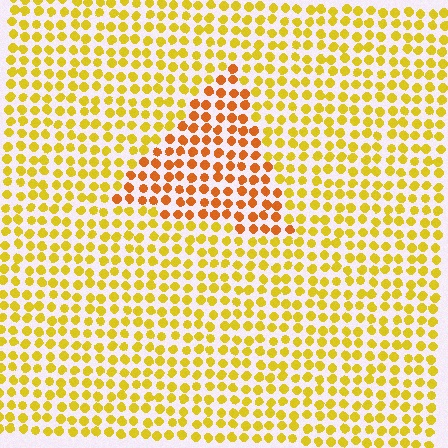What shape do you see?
I see a triangle.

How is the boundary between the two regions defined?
The boundary is defined purely by a slight shift in hue (about 31 degrees). Spacing, size, and orientation are identical on both sides.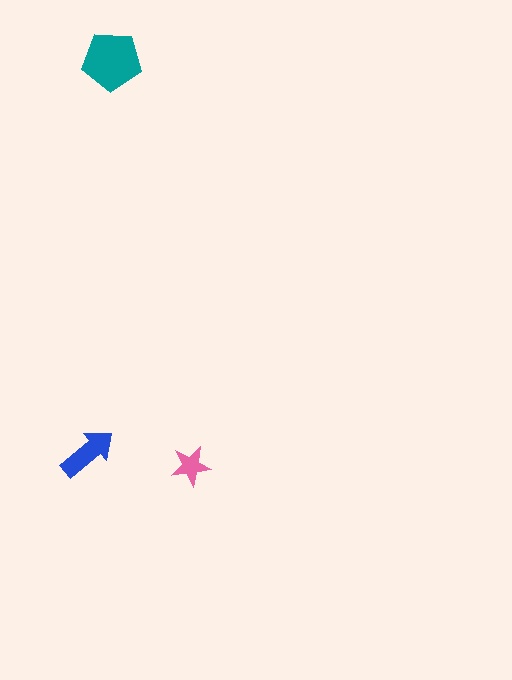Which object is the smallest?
The pink star.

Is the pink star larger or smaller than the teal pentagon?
Smaller.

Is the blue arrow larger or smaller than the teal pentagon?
Smaller.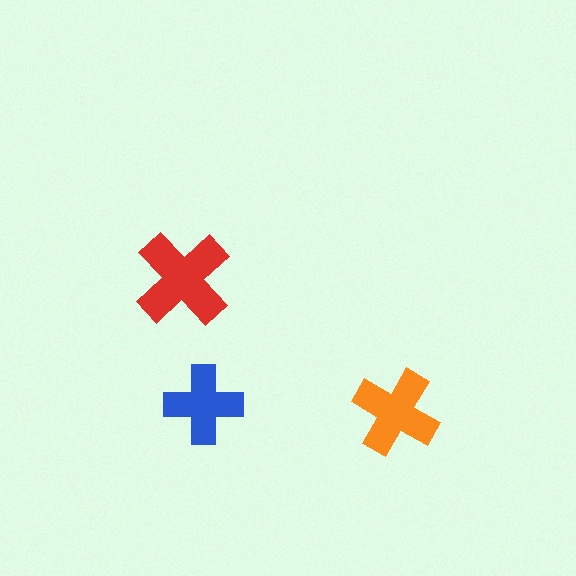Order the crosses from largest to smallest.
the red one, the orange one, the blue one.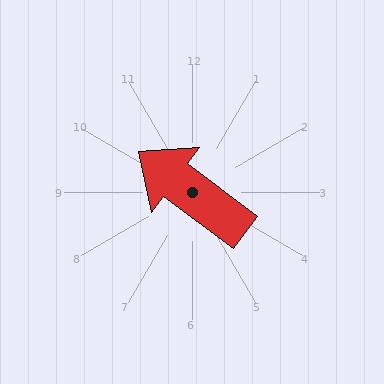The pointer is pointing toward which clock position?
Roughly 10 o'clock.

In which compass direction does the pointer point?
Northwest.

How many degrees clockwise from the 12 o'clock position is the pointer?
Approximately 307 degrees.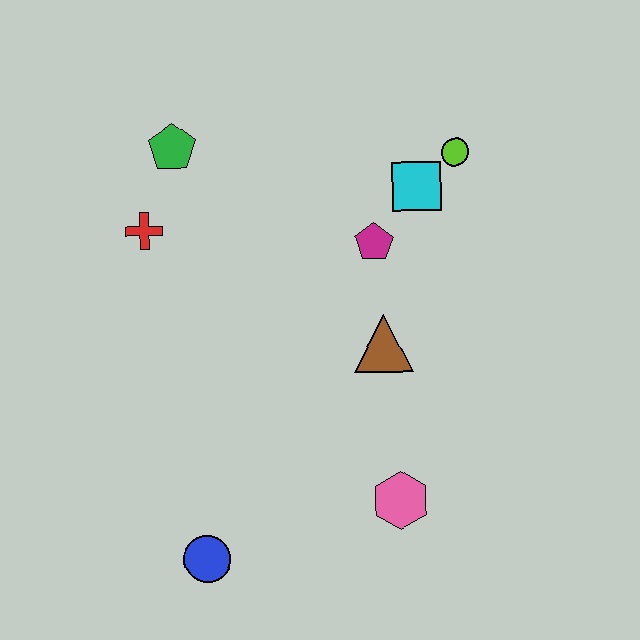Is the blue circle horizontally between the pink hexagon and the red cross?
Yes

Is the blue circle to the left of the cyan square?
Yes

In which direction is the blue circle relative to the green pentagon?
The blue circle is below the green pentagon.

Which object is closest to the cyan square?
The lime circle is closest to the cyan square.